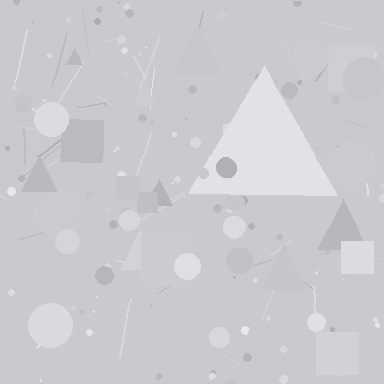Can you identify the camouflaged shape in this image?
The camouflaged shape is a triangle.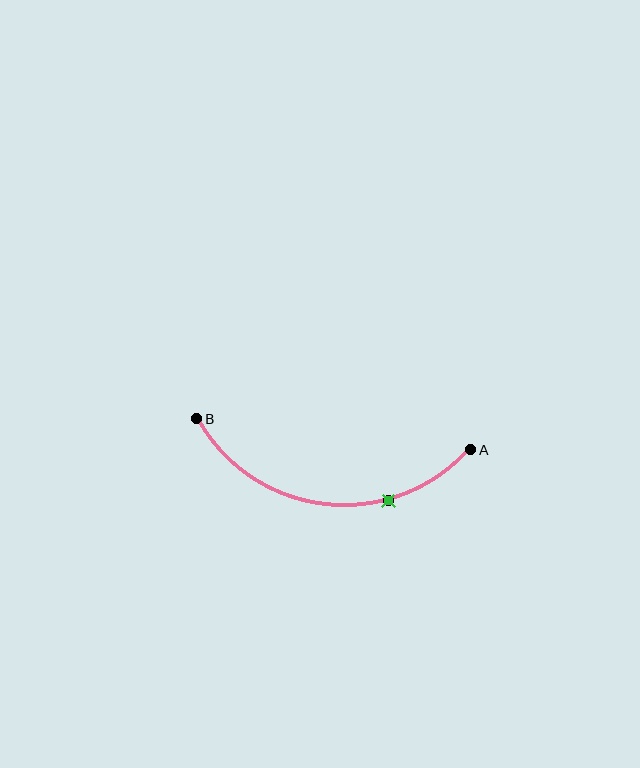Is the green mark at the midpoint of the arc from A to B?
No. The green mark lies on the arc but is closer to endpoint A. The arc midpoint would be at the point on the curve equidistant along the arc from both A and B.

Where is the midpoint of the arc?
The arc midpoint is the point on the curve farthest from the straight line joining A and B. It sits below that line.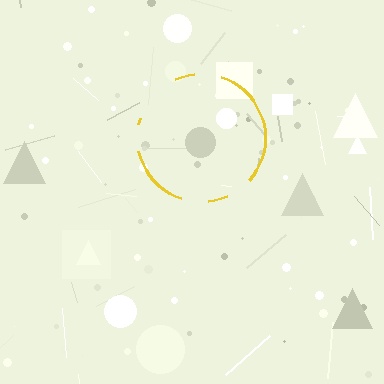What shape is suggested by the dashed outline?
The dashed outline suggests a circle.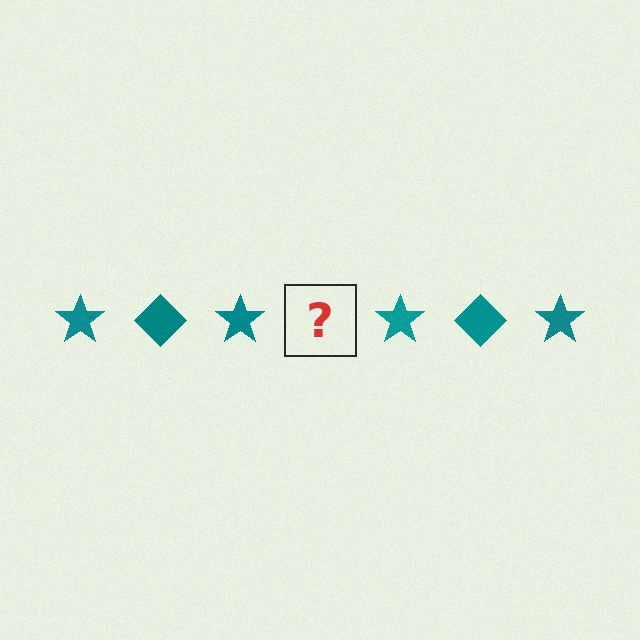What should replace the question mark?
The question mark should be replaced with a teal diamond.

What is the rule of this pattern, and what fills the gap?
The rule is that the pattern cycles through star, diamond shapes in teal. The gap should be filled with a teal diamond.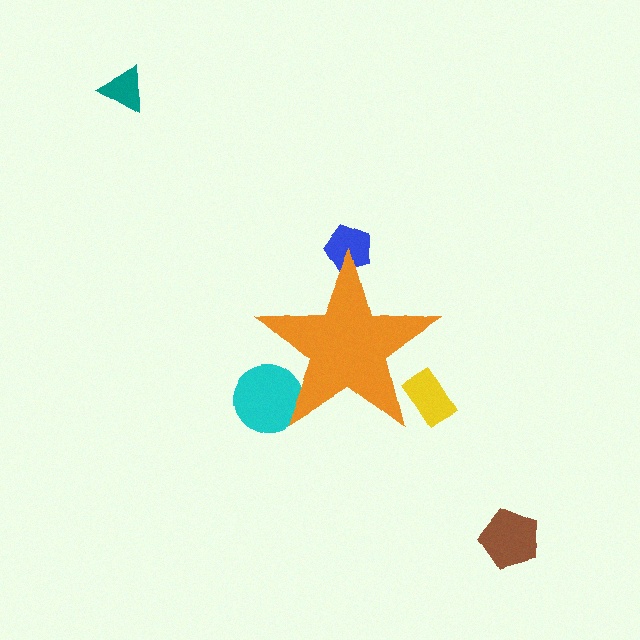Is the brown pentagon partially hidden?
No, the brown pentagon is fully visible.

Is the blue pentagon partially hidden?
Yes, the blue pentagon is partially hidden behind the orange star.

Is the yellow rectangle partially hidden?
Yes, the yellow rectangle is partially hidden behind the orange star.